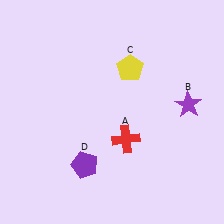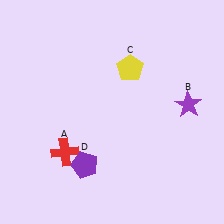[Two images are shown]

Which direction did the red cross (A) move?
The red cross (A) moved left.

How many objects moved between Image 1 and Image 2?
1 object moved between the two images.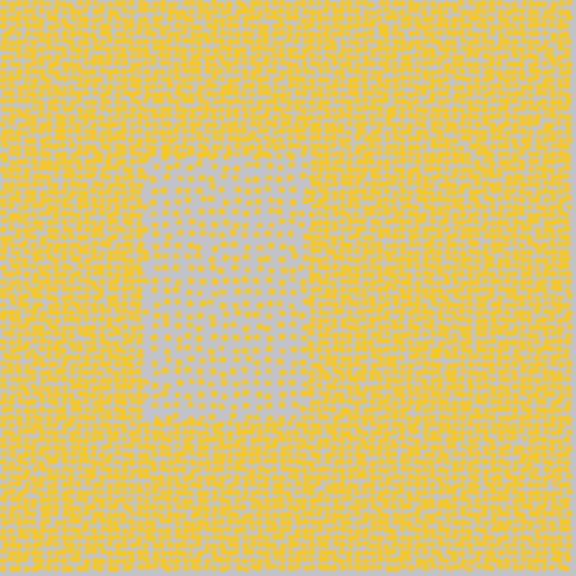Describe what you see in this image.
The image contains small yellow elements arranged at two different densities. A rectangle-shaped region is visible where the elements are less densely packed than the surrounding area.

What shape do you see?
I see a rectangle.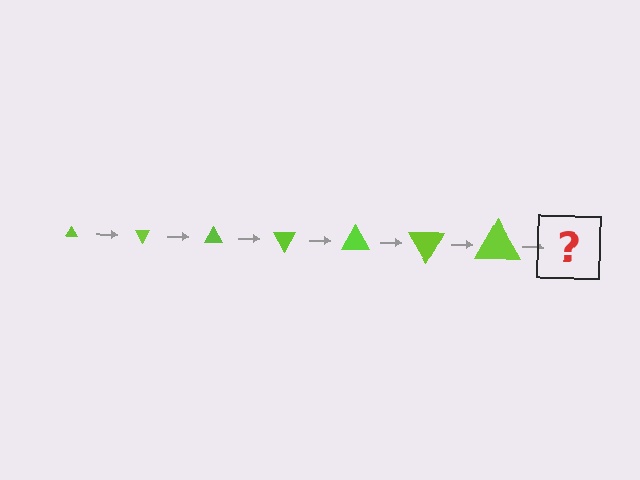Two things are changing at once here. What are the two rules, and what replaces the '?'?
The two rules are that the triangle grows larger each step and it rotates 60 degrees each step. The '?' should be a triangle, larger than the previous one and rotated 420 degrees from the start.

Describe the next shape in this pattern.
It should be a triangle, larger than the previous one and rotated 420 degrees from the start.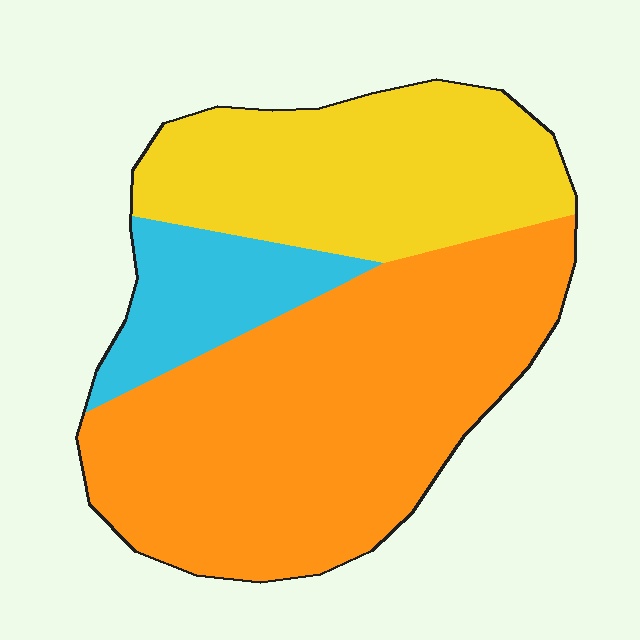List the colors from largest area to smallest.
From largest to smallest: orange, yellow, cyan.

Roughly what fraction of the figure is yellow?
Yellow takes up between a sixth and a third of the figure.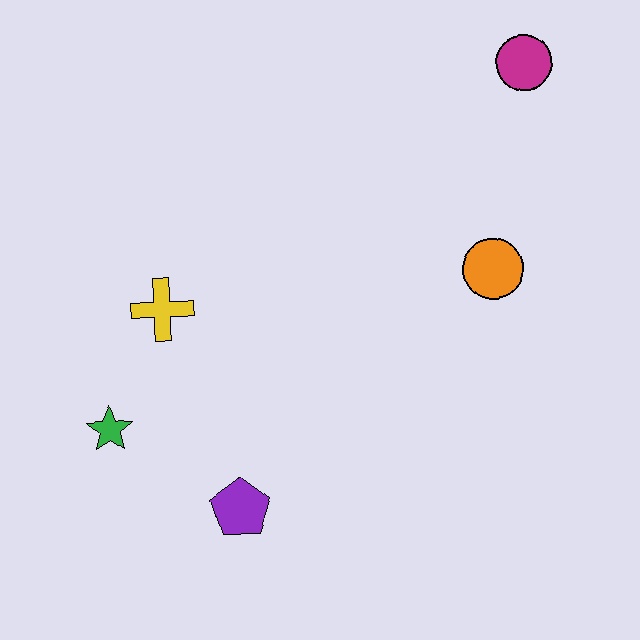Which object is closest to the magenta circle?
The orange circle is closest to the magenta circle.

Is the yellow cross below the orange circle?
Yes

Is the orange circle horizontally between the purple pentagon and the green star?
No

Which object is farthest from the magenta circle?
The green star is farthest from the magenta circle.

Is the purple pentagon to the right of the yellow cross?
Yes